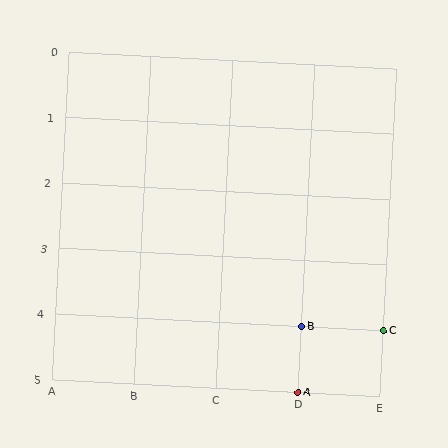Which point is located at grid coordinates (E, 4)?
Point C is at (E, 4).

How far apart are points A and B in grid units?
Points A and B are 1 row apart.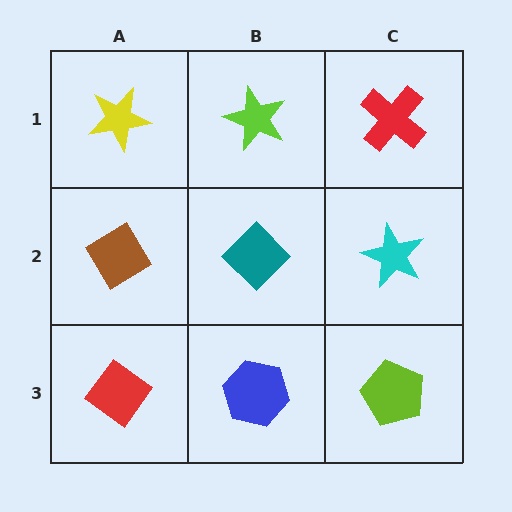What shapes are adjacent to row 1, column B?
A teal diamond (row 2, column B), a yellow star (row 1, column A), a red cross (row 1, column C).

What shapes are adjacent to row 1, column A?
A brown diamond (row 2, column A), a lime star (row 1, column B).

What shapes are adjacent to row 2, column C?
A red cross (row 1, column C), a lime pentagon (row 3, column C), a teal diamond (row 2, column B).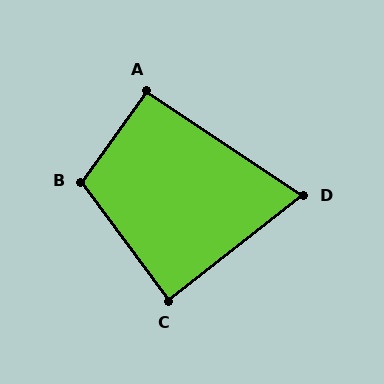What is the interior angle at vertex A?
Approximately 92 degrees (approximately right).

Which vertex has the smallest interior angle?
D, at approximately 72 degrees.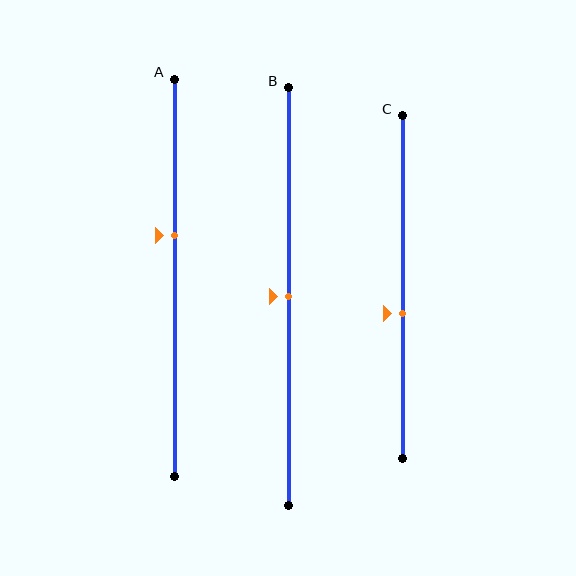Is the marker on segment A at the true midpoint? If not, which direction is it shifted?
No, the marker on segment A is shifted upward by about 11% of the segment length.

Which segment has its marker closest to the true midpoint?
Segment B has its marker closest to the true midpoint.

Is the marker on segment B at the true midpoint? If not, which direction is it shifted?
Yes, the marker on segment B is at the true midpoint.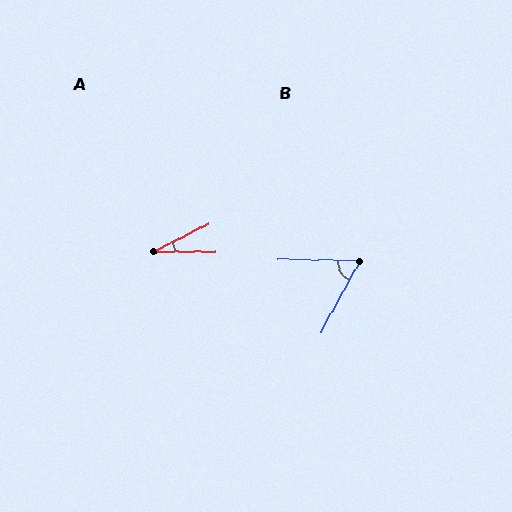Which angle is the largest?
B, at approximately 62 degrees.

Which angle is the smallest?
A, at approximately 26 degrees.